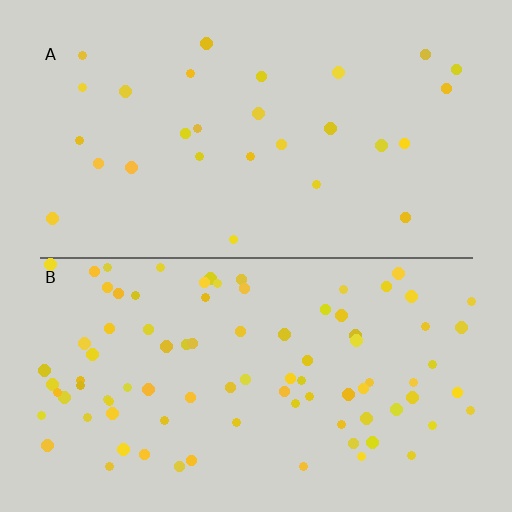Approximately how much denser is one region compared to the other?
Approximately 3.1× — region B over region A.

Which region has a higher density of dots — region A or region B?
B (the bottom).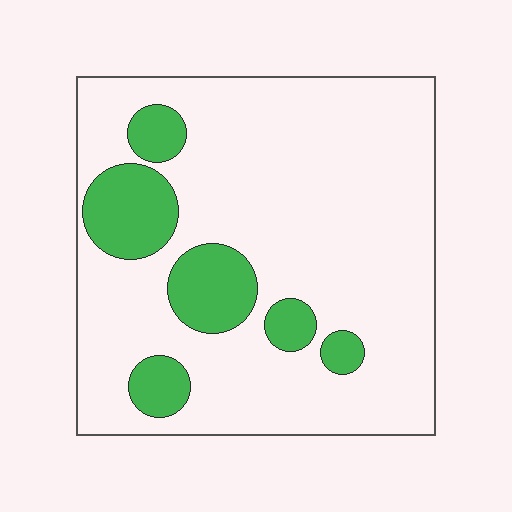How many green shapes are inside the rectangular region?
6.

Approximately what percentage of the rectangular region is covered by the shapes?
Approximately 20%.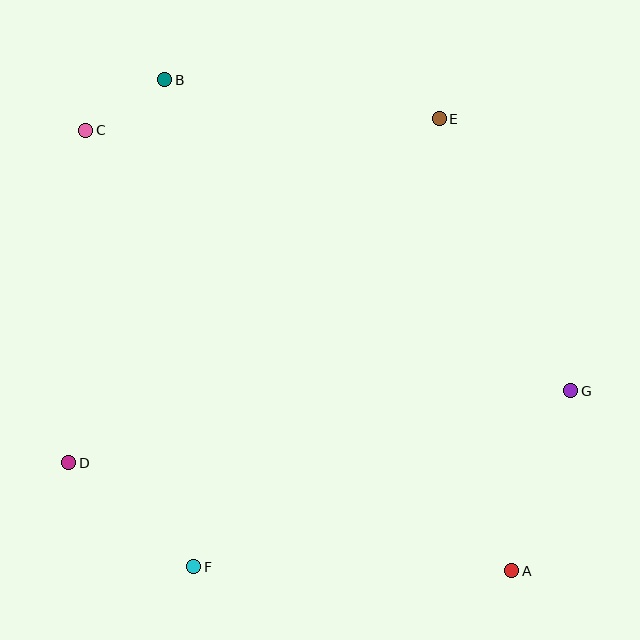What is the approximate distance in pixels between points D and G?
The distance between D and G is approximately 507 pixels.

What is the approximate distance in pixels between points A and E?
The distance between A and E is approximately 458 pixels.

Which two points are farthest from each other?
Points A and C are farthest from each other.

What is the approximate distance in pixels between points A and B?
The distance between A and B is approximately 602 pixels.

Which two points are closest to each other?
Points B and C are closest to each other.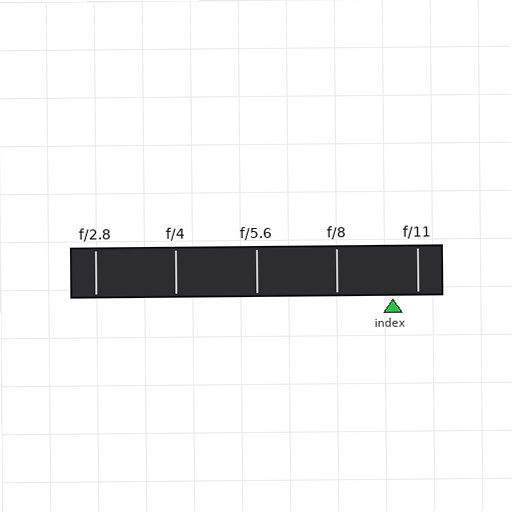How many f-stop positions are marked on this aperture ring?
There are 5 f-stop positions marked.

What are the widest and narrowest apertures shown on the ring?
The widest aperture shown is f/2.8 and the narrowest is f/11.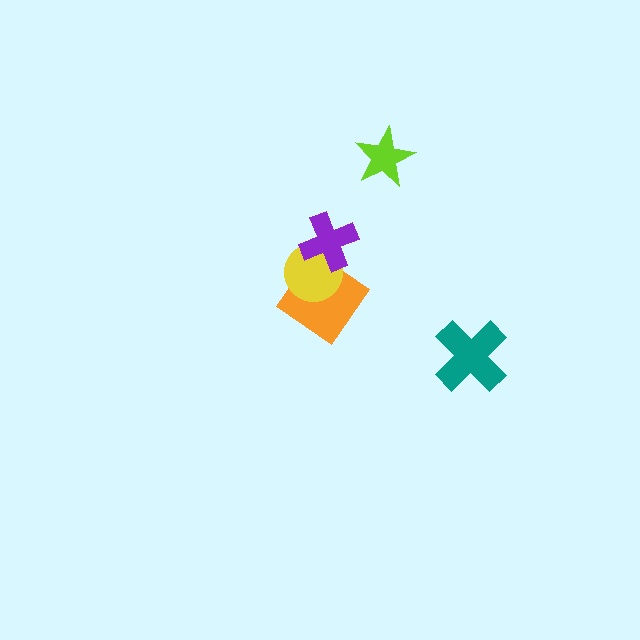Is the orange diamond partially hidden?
Yes, it is partially covered by another shape.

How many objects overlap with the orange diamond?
2 objects overlap with the orange diamond.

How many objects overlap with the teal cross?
0 objects overlap with the teal cross.